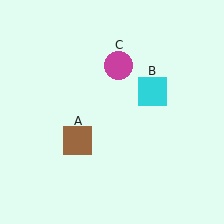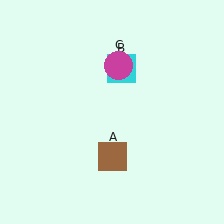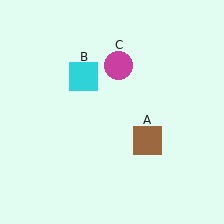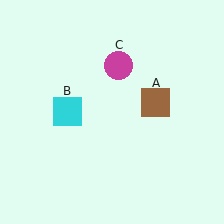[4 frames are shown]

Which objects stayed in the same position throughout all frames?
Magenta circle (object C) remained stationary.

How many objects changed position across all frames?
2 objects changed position: brown square (object A), cyan square (object B).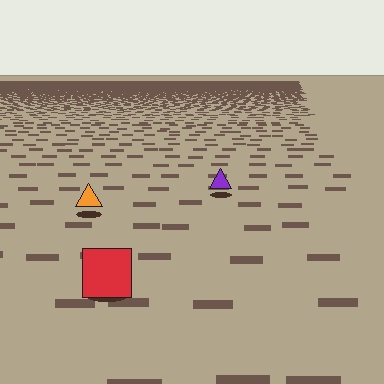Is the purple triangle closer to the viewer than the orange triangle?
No. The orange triangle is closer — you can tell from the texture gradient: the ground texture is coarser near it.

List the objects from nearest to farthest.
From nearest to farthest: the red square, the orange triangle, the purple triangle.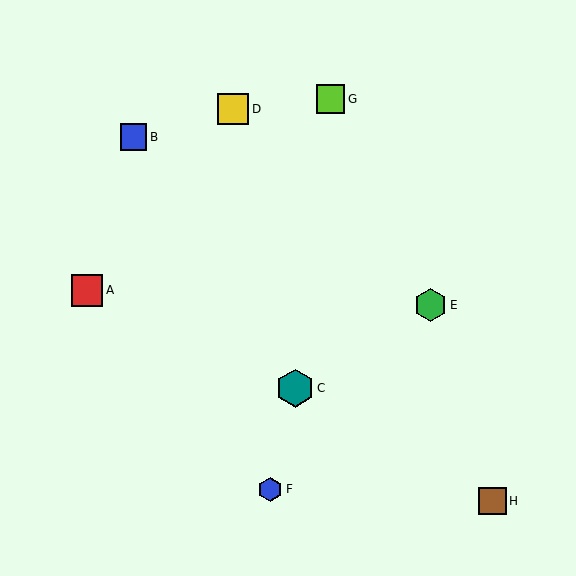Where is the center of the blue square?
The center of the blue square is at (134, 137).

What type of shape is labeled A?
Shape A is a red square.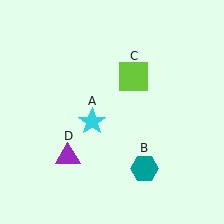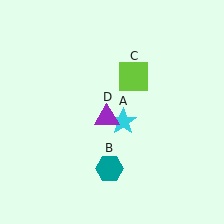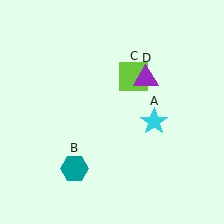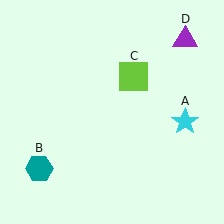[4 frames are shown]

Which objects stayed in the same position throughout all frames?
Lime square (object C) remained stationary.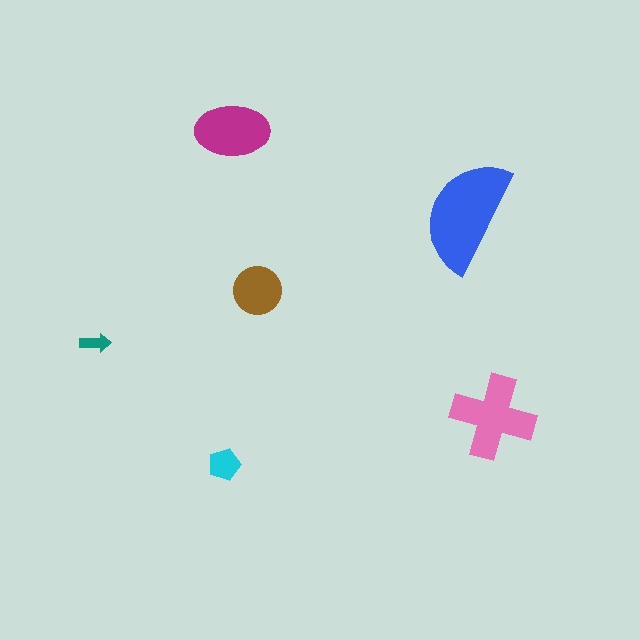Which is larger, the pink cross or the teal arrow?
The pink cross.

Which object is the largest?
The blue semicircle.